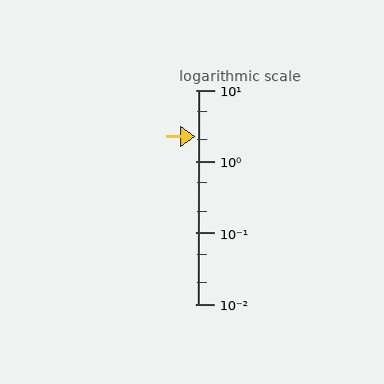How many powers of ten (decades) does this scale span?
The scale spans 3 decades, from 0.01 to 10.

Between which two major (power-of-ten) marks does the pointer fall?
The pointer is between 1 and 10.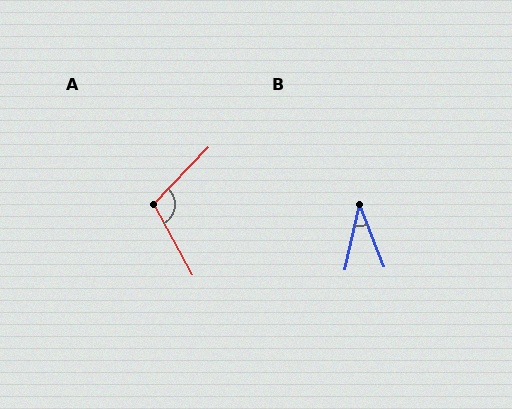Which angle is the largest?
A, at approximately 107 degrees.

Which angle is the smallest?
B, at approximately 34 degrees.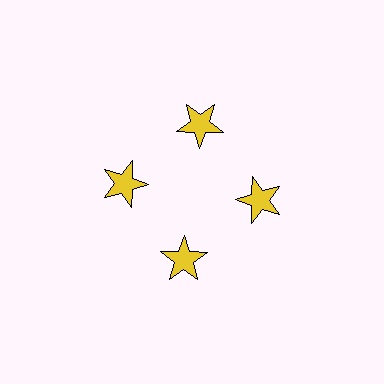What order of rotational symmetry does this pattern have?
This pattern has 4-fold rotational symmetry.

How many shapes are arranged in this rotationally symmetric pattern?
There are 4 shapes, arranged in 4 groups of 1.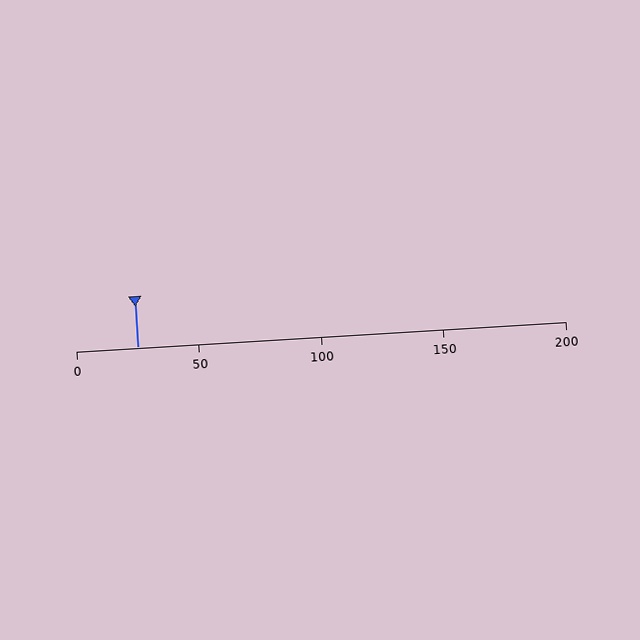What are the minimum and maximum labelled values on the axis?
The axis runs from 0 to 200.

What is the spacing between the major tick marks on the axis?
The major ticks are spaced 50 apart.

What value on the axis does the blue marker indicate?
The marker indicates approximately 25.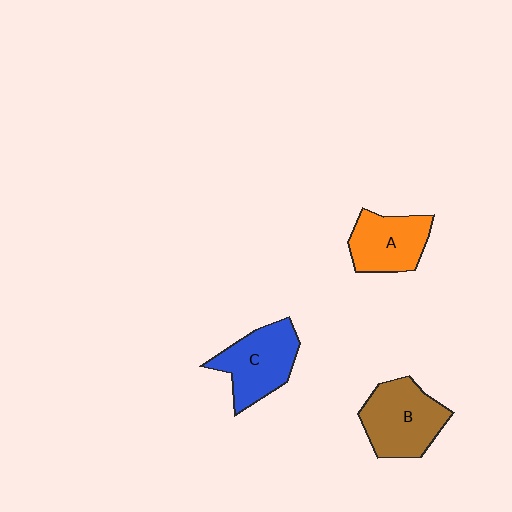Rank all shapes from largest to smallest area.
From largest to smallest: B (brown), C (blue), A (orange).